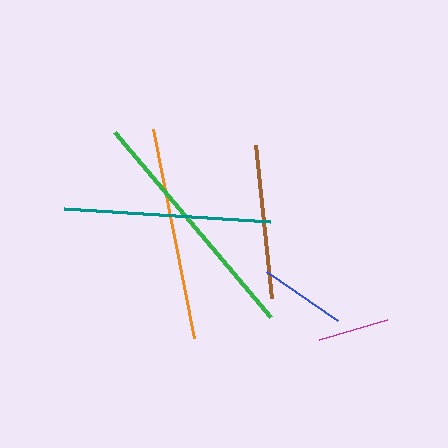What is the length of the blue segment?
The blue segment is approximately 87 pixels long.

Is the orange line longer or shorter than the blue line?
The orange line is longer than the blue line.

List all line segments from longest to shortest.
From longest to shortest: green, orange, teal, brown, blue, magenta.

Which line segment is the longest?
The green line is the longest at approximately 241 pixels.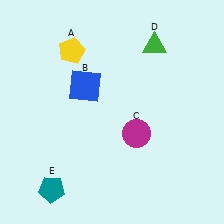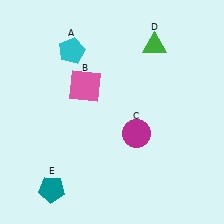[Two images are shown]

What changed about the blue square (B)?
In Image 1, B is blue. In Image 2, it changed to pink.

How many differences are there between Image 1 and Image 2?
There are 2 differences between the two images.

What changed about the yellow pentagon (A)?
In Image 1, A is yellow. In Image 2, it changed to cyan.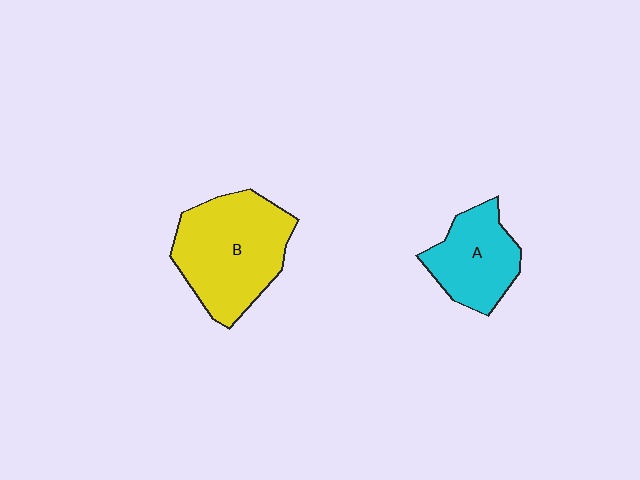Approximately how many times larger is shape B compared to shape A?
Approximately 1.6 times.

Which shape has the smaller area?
Shape A (cyan).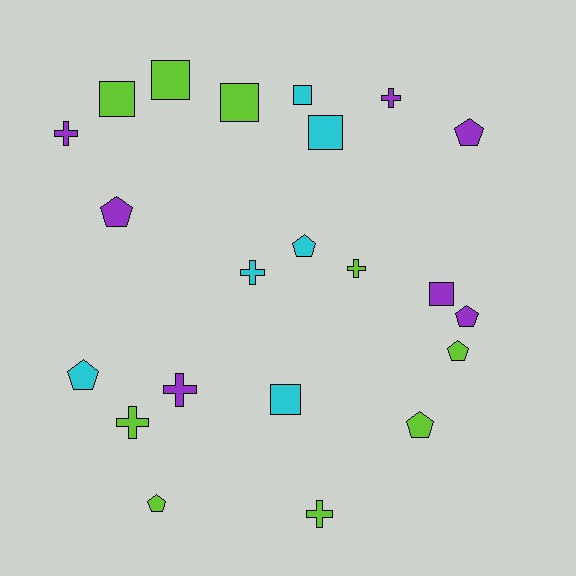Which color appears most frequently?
Lime, with 9 objects.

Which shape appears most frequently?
Pentagon, with 8 objects.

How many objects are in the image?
There are 22 objects.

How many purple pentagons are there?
There are 3 purple pentagons.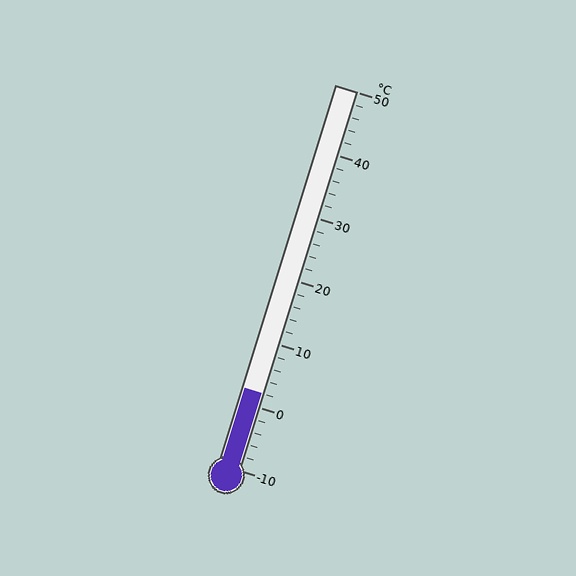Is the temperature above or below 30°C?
The temperature is below 30°C.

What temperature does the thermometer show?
The thermometer shows approximately 2°C.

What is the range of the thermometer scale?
The thermometer scale ranges from -10°C to 50°C.